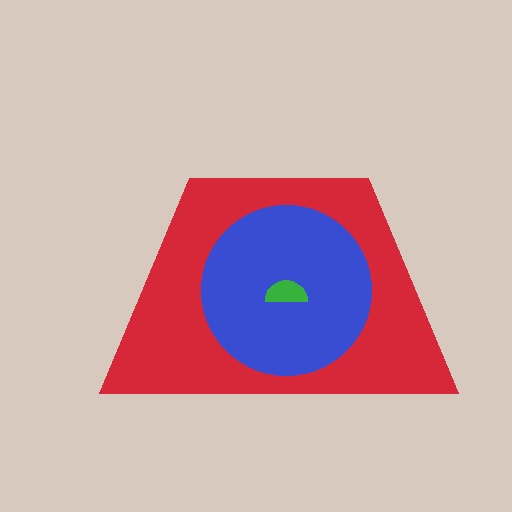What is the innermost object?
The green semicircle.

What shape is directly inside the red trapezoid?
The blue circle.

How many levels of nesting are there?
3.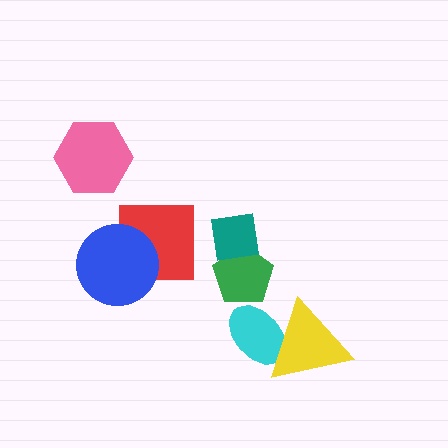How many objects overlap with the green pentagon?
1 object overlaps with the green pentagon.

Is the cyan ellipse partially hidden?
Yes, it is partially covered by another shape.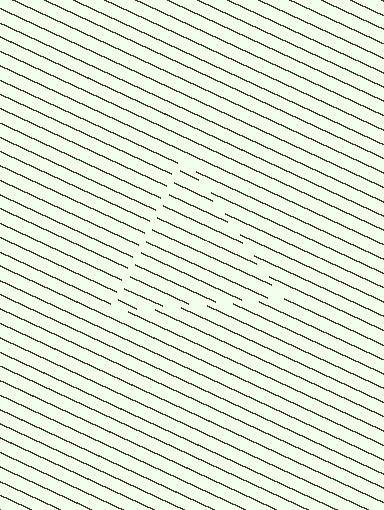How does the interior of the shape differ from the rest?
The interior of the shape contains the same grating, shifted by half a period — the contour is defined by the phase discontinuity where line-ends from the inner and outer gratings abut.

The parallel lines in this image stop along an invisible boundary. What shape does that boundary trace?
An illusory triangle. The interior of the shape contains the same grating, shifted by half a period — the contour is defined by the phase discontinuity where line-ends from the inner and outer gratings abut.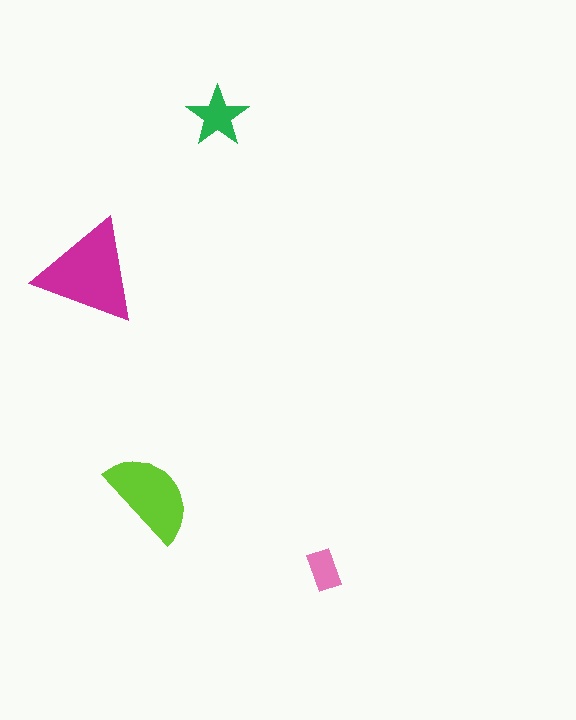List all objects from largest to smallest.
The magenta triangle, the lime semicircle, the green star, the pink rectangle.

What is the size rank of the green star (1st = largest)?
3rd.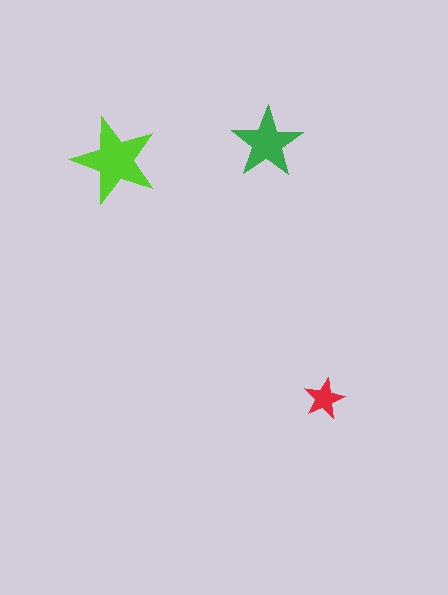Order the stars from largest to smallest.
the lime one, the green one, the red one.